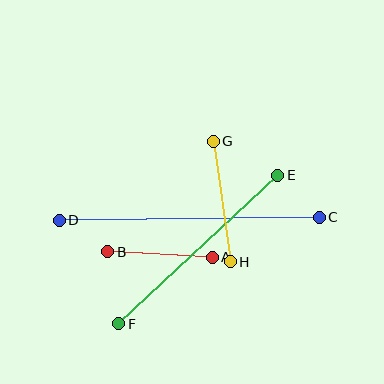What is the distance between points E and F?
The distance is approximately 218 pixels.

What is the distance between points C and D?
The distance is approximately 260 pixels.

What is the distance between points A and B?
The distance is approximately 104 pixels.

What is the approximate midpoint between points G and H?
The midpoint is at approximately (222, 202) pixels.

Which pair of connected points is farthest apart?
Points C and D are farthest apart.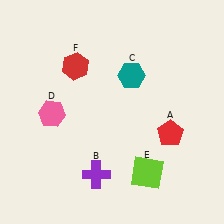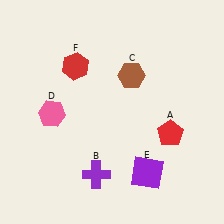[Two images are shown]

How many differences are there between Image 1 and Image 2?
There are 2 differences between the two images.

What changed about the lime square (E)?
In Image 1, E is lime. In Image 2, it changed to purple.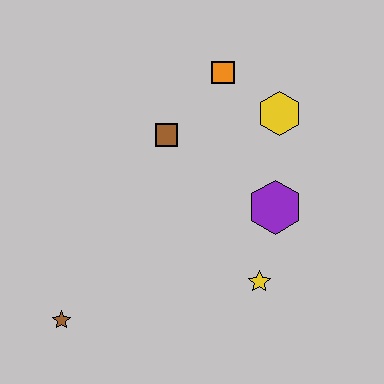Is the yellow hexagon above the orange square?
No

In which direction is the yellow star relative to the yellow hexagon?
The yellow star is below the yellow hexagon.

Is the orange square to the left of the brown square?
No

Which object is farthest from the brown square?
The brown star is farthest from the brown square.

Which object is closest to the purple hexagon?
The yellow star is closest to the purple hexagon.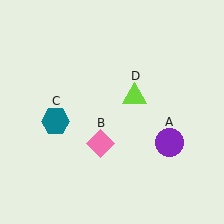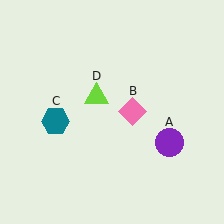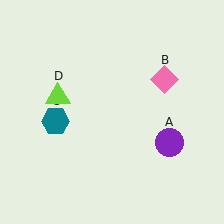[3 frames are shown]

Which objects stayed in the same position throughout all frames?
Purple circle (object A) and teal hexagon (object C) remained stationary.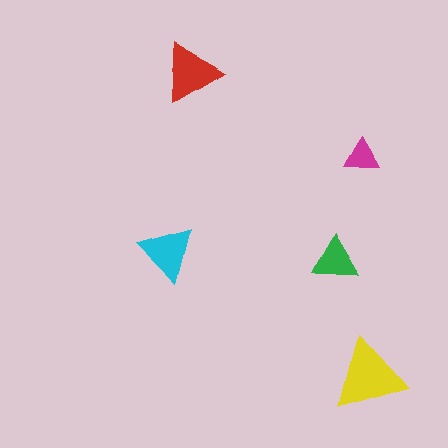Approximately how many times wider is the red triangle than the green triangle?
About 1.5 times wider.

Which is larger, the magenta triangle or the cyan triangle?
The cyan one.